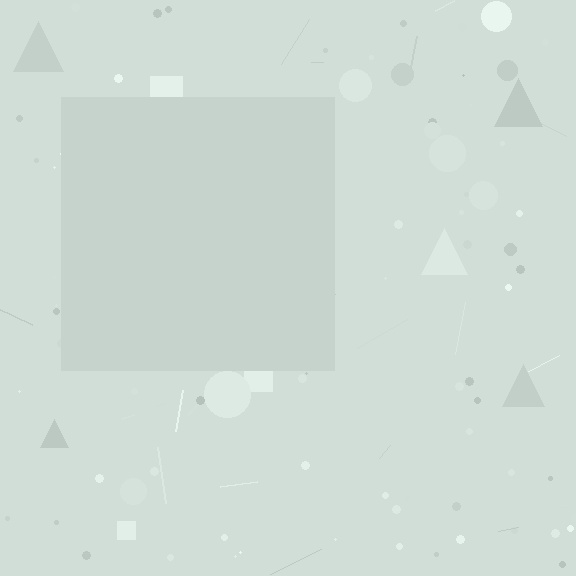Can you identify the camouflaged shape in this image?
The camouflaged shape is a square.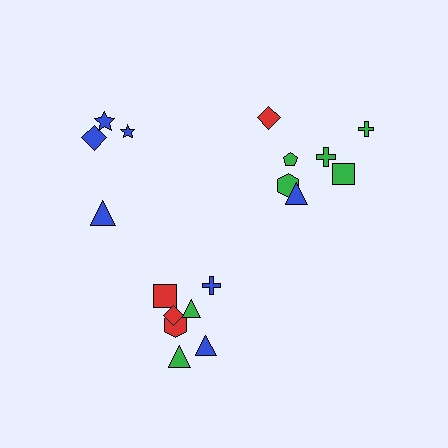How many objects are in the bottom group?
There are 7 objects.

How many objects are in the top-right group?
There are 7 objects.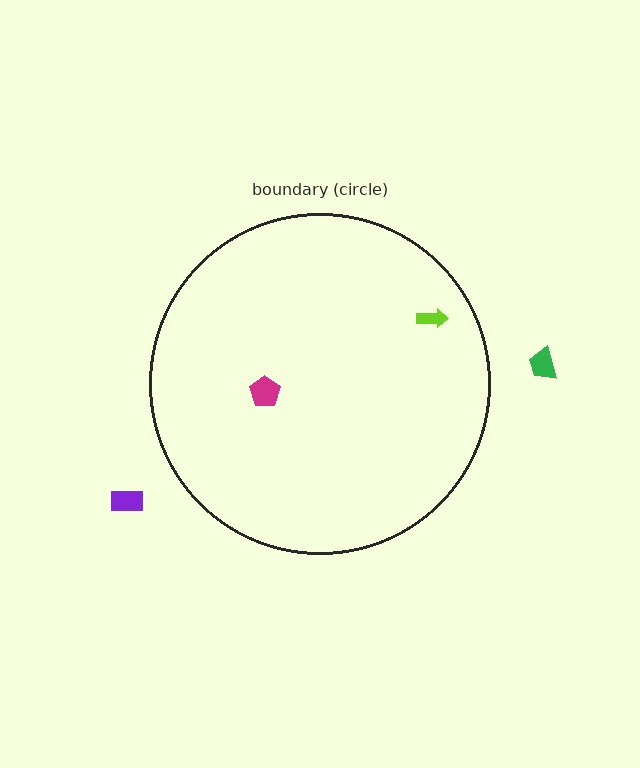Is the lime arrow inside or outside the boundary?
Inside.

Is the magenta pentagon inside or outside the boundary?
Inside.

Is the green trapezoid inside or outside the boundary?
Outside.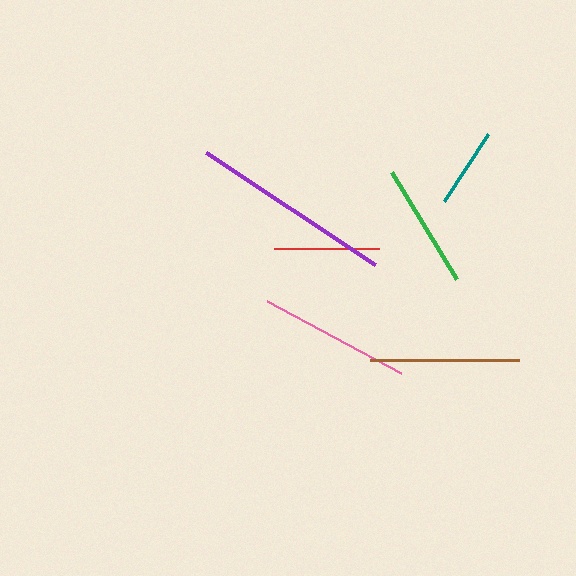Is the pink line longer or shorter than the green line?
The pink line is longer than the green line.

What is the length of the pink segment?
The pink segment is approximately 151 pixels long.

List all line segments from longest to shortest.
From longest to shortest: purple, pink, brown, green, red, teal.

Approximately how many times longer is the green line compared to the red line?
The green line is approximately 1.2 times the length of the red line.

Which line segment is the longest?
The purple line is the longest at approximately 203 pixels.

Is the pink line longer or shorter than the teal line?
The pink line is longer than the teal line.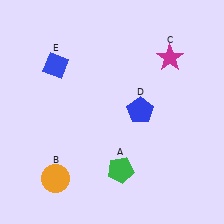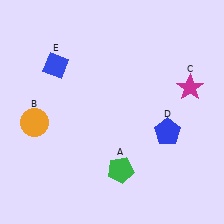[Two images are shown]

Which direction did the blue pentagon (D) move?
The blue pentagon (D) moved right.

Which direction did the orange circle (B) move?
The orange circle (B) moved up.